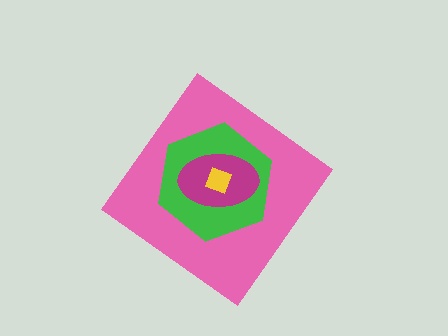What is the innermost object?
The yellow square.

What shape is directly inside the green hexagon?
The magenta ellipse.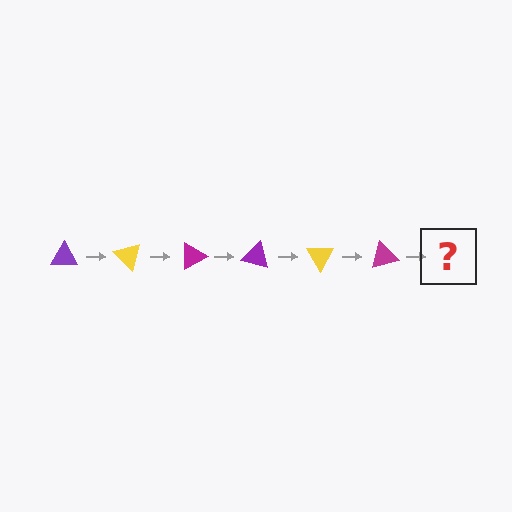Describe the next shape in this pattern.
It should be a purple triangle, rotated 270 degrees from the start.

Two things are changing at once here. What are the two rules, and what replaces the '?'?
The two rules are that it rotates 45 degrees each step and the color cycles through purple, yellow, and magenta. The '?' should be a purple triangle, rotated 270 degrees from the start.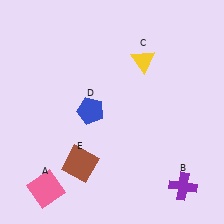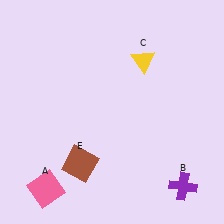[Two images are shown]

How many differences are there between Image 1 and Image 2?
There is 1 difference between the two images.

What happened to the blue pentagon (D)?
The blue pentagon (D) was removed in Image 2. It was in the top-left area of Image 1.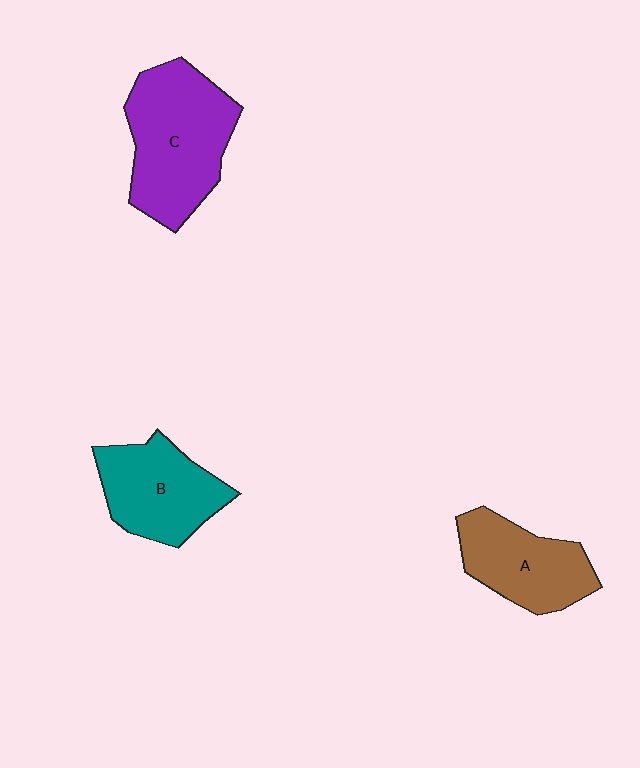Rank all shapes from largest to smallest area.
From largest to smallest: C (purple), B (teal), A (brown).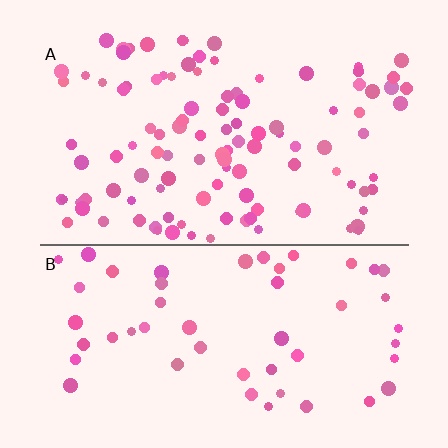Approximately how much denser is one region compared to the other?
Approximately 2.1× — region A over region B.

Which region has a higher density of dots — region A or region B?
A (the top).